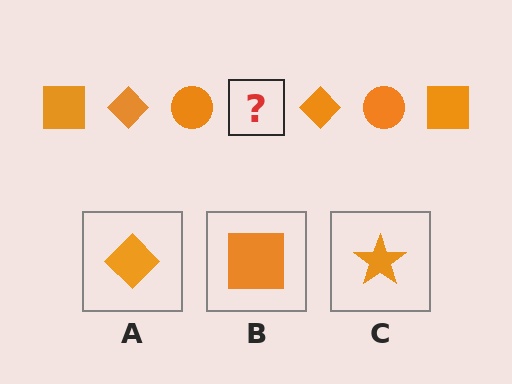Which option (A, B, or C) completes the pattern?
B.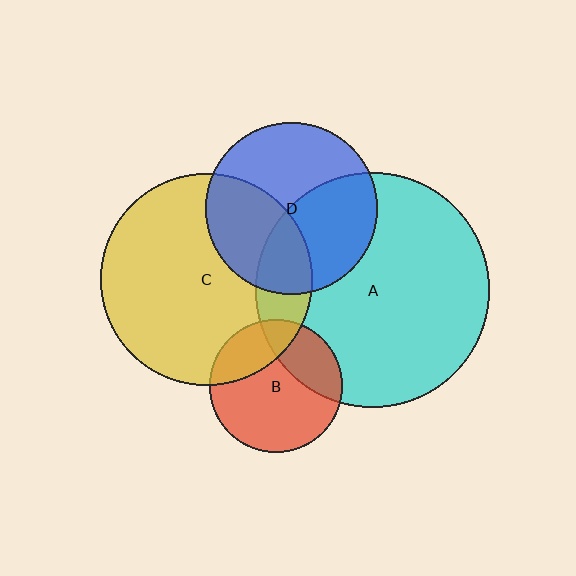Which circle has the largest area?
Circle A (cyan).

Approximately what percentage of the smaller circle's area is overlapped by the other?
Approximately 40%.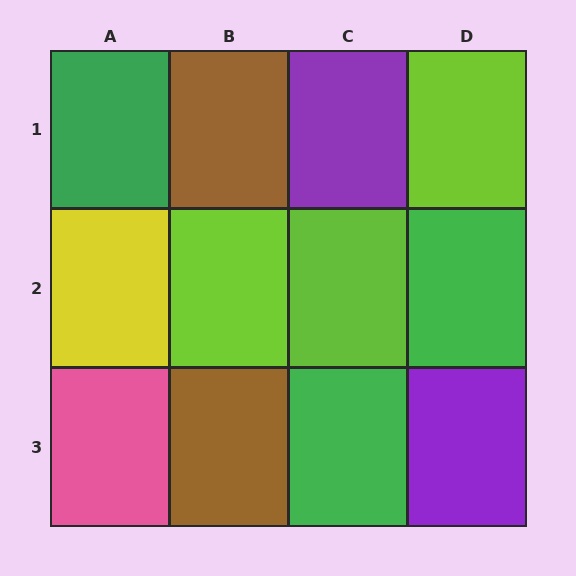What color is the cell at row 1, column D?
Lime.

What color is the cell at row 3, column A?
Pink.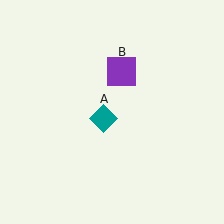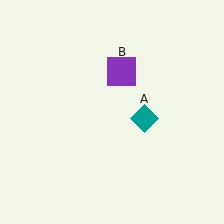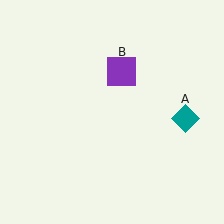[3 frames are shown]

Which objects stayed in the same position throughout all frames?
Purple square (object B) remained stationary.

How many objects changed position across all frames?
1 object changed position: teal diamond (object A).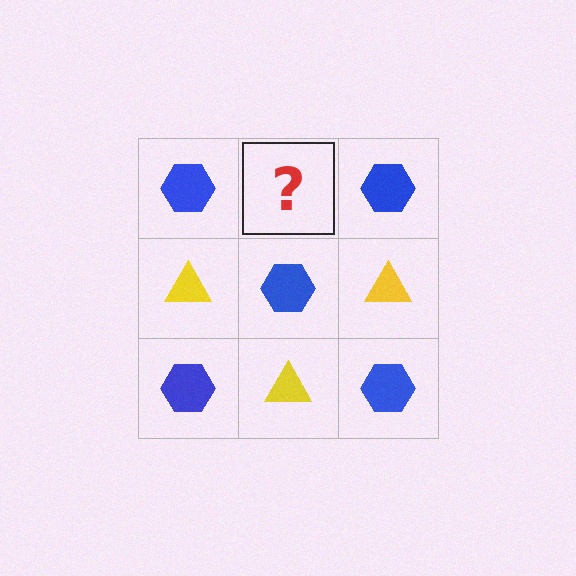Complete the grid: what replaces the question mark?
The question mark should be replaced with a yellow triangle.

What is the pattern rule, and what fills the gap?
The rule is that it alternates blue hexagon and yellow triangle in a checkerboard pattern. The gap should be filled with a yellow triangle.